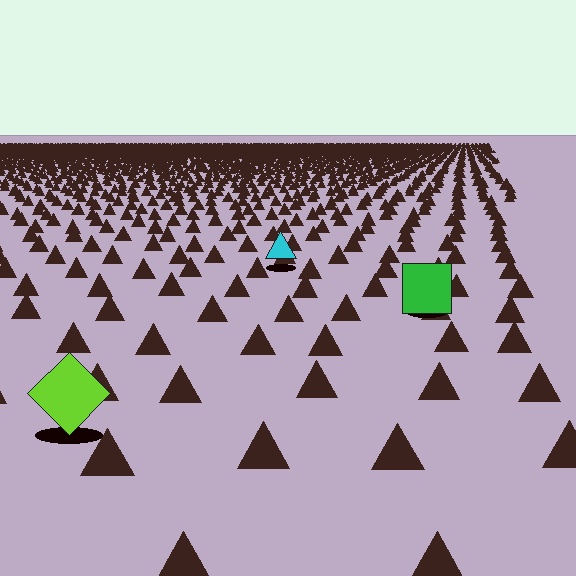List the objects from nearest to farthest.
From nearest to farthest: the lime diamond, the green square, the cyan triangle.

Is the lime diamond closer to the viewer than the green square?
Yes. The lime diamond is closer — you can tell from the texture gradient: the ground texture is coarser near it.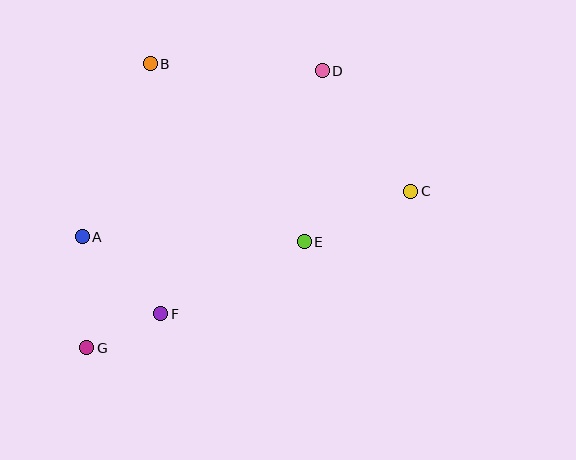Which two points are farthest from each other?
Points D and G are farthest from each other.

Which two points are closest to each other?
Points F and G are closest to each other.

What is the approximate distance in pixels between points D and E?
The distance between D and E is approximately 172 pixels.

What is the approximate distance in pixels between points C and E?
The distance between C and E is approximately 118 pixels.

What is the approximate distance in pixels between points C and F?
The distance between C and F is approximately 278 pixels.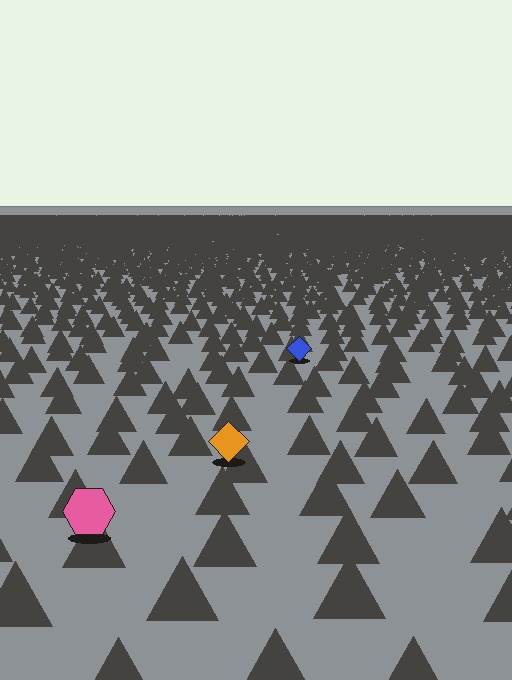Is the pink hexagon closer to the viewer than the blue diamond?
Yes. The pink hexagon is closer — you can tell from the texture gradient: the ground texture is coarser near it.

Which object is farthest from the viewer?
The blue diamond is farthest from the viewer. It appears smaller and the ground texture around it is denser.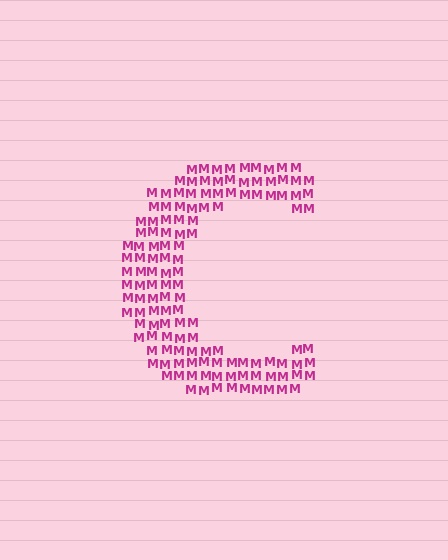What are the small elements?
The small elements are letter M's.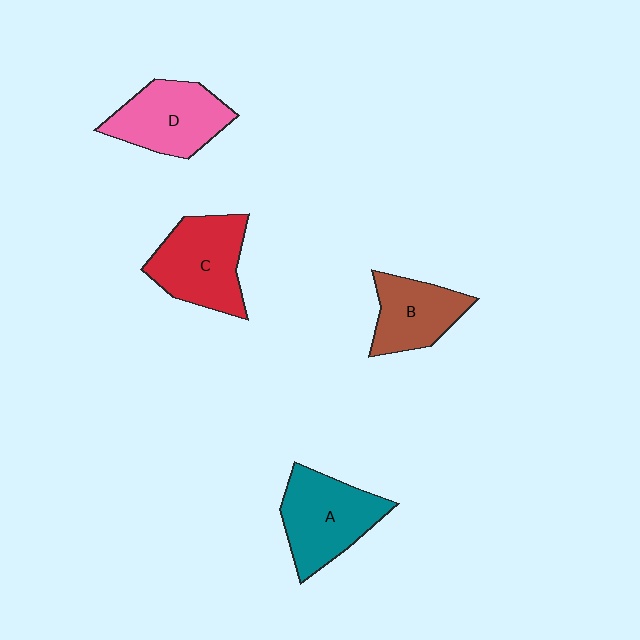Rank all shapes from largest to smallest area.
From largest to smallest: C (red), A (teal), D (pink), B (brown).